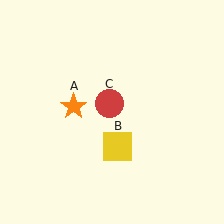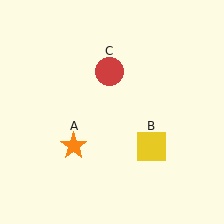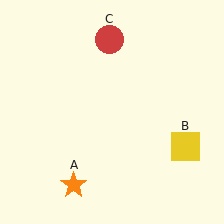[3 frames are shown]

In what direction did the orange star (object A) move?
The orange star (object A) moved down.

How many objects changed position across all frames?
3 objects changed position: orange star (object A), yellow square (object B), red circle (object C).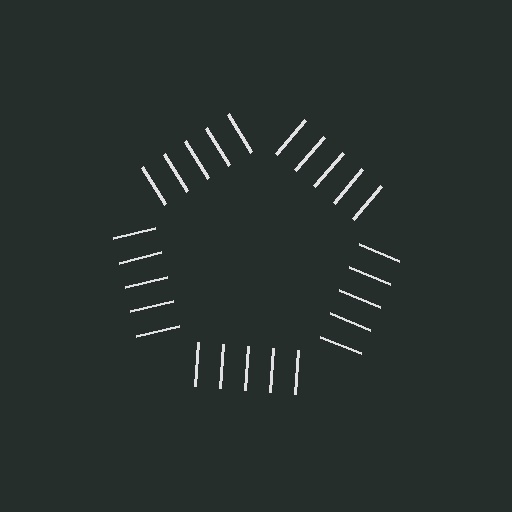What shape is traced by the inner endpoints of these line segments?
An illusory pentagon — the line segments terminate on its edges but no continuous stroke is drawn.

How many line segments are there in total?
25 — 5 along each of the 5 edges.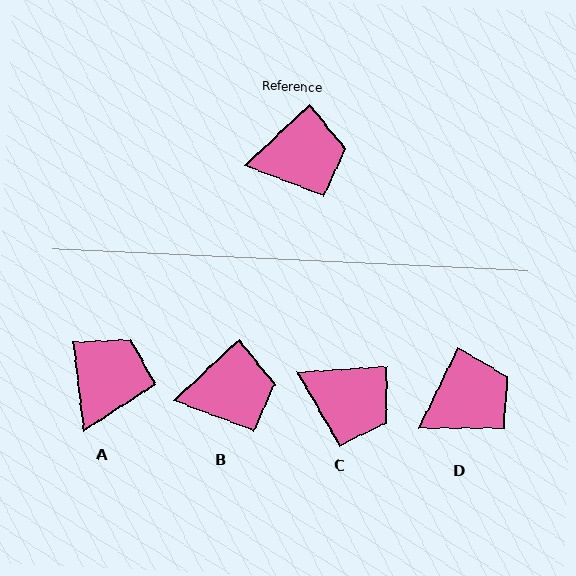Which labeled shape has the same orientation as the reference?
B.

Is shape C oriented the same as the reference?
No, it is off by about 40 degrees.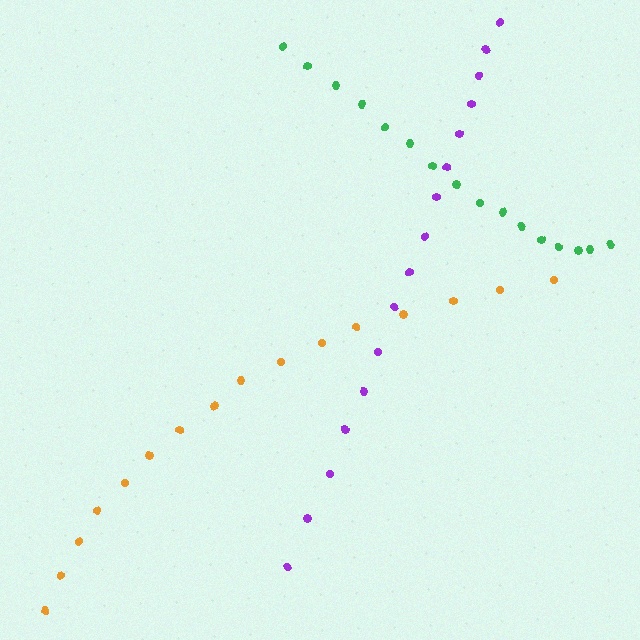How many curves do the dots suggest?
There are 3 distinct paths.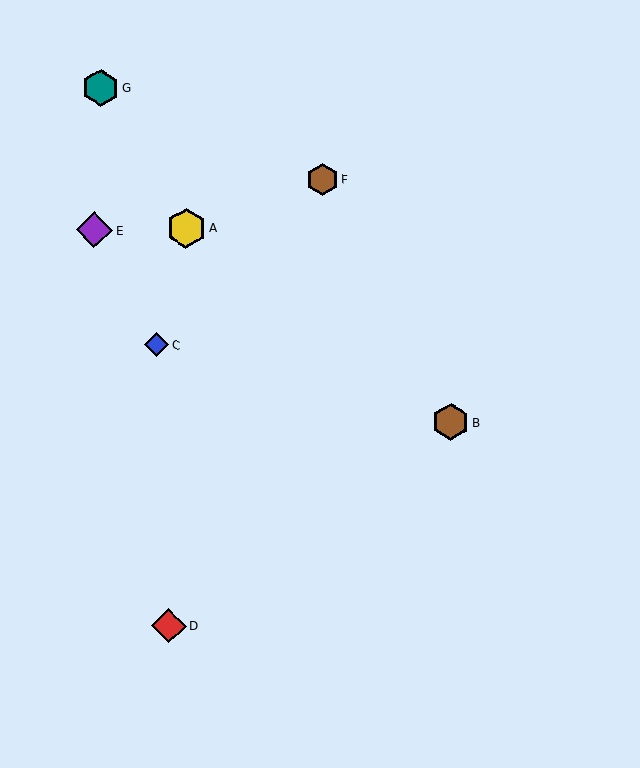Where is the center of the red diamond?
The center of the red diamond is at (169, 626).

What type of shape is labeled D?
Shape D is a red diamond.